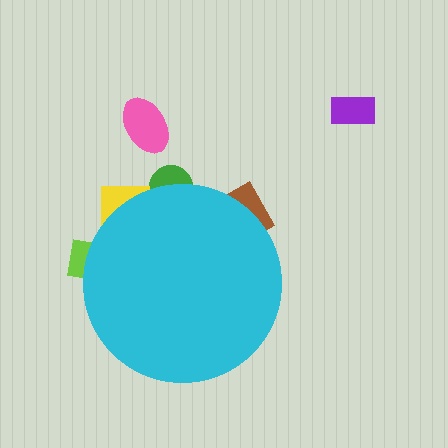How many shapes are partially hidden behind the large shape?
4 shapes are partially hidden.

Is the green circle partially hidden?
Yes, the green circle is partially hidden behind the cyan circle.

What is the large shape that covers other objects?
A cyan circle.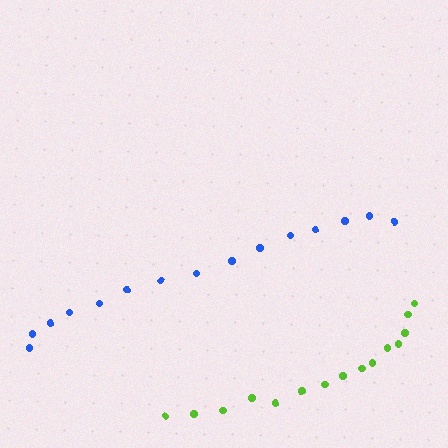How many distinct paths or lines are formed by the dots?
There are 2 distinct paths.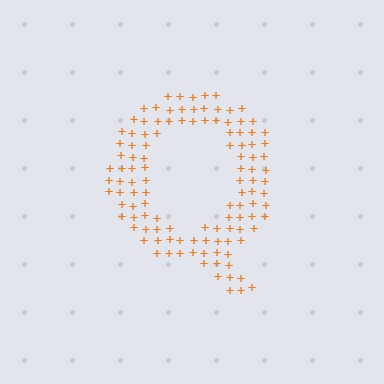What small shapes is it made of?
It is made of small plus signs.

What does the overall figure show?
The overall figure shows the letter Q.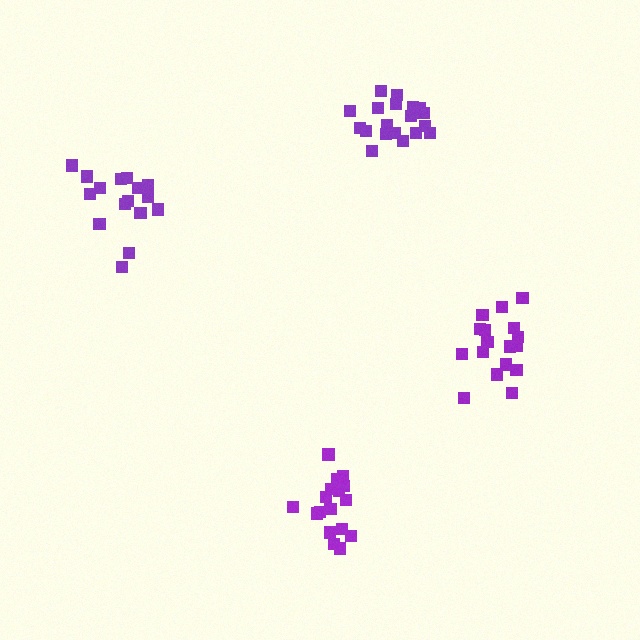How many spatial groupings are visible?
There are 4 spatial groupings.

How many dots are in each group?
Group 1: 19 dots, Group 2: 18 dots, Group 3: 16 dots, Group 4: 17 dots (70 total).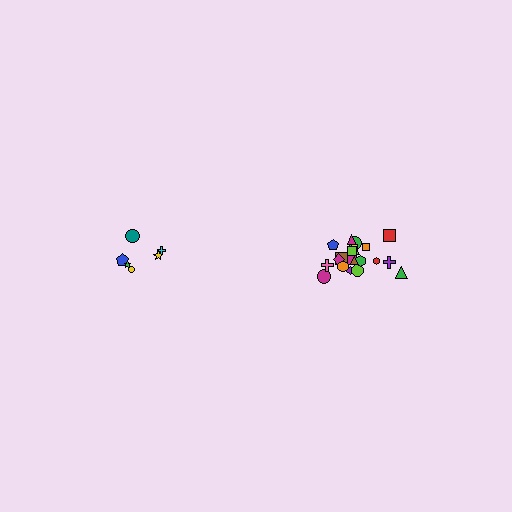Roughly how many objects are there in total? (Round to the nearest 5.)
Roughly 30 objects in total.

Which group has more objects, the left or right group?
The right group.